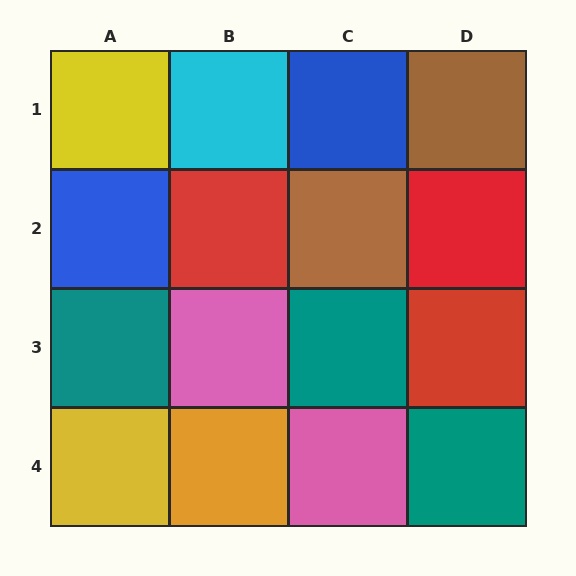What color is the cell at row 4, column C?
Pink.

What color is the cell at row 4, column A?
Yellow.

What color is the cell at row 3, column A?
Teal.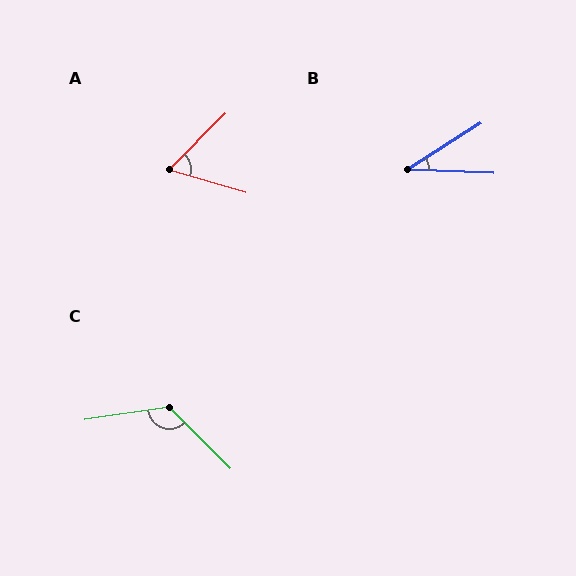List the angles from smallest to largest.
B (35°), A (62°), C (127°).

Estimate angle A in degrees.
Approximately 62 degrees.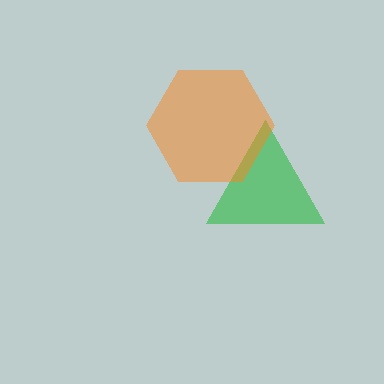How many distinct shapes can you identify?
There are 2 distinct shapes: a green triangle, an orange hexagon.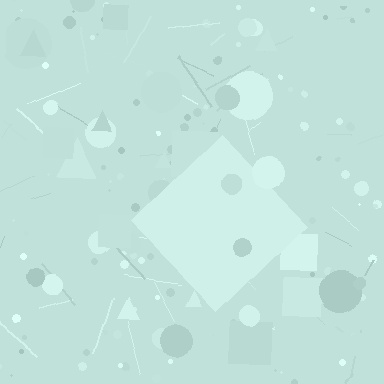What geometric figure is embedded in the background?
A diamond is embedded in the background.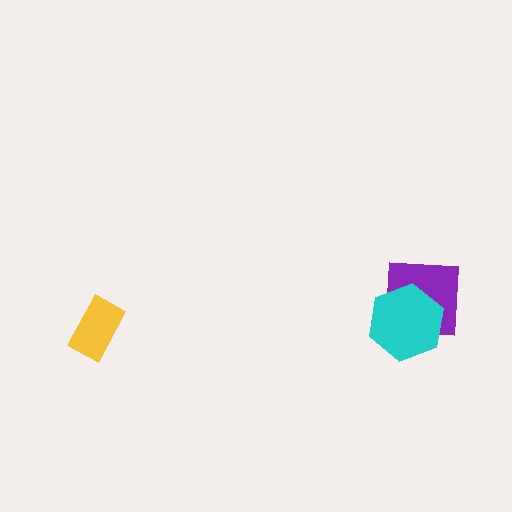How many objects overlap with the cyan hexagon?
1 object overlaps with the cyan hexagon.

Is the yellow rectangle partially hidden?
No, no other shape covers it.